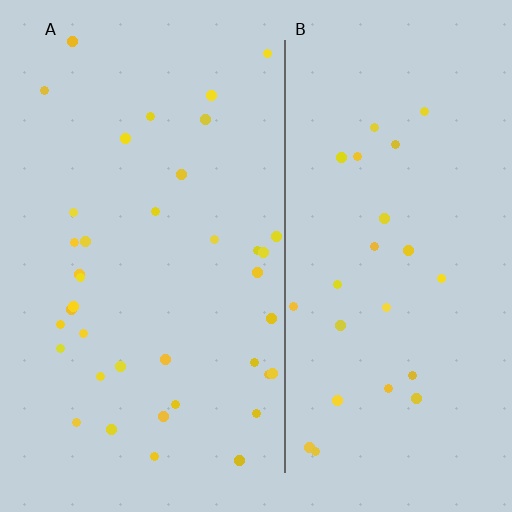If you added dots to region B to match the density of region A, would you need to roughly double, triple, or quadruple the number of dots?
Approximately double.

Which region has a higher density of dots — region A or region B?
A (the left).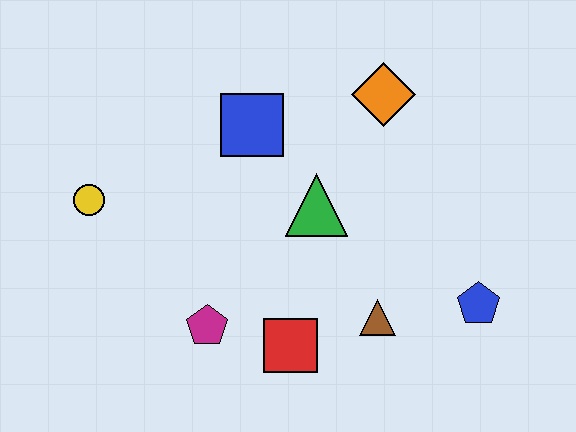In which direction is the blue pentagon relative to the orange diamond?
The blue pentagon is below the orange diamond.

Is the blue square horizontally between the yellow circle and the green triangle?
Yes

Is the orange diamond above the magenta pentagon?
Yes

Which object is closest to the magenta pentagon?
The red square is closest to the magenta pentagon.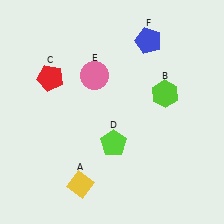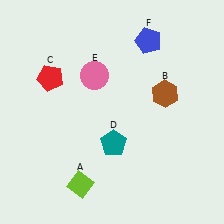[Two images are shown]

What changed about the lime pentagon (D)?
In Image 1, D is lime. In Image 2, it changed to teal.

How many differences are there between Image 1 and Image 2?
There are 3 differences between the two images.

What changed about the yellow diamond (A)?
In Image 1, A is yellow. In Image 2, it changed to lime.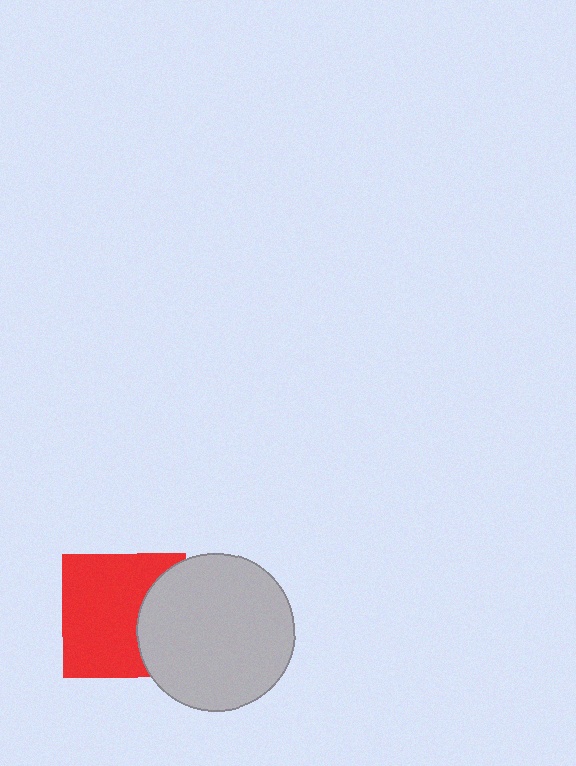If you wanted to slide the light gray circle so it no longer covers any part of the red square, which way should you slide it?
Slide it right — that is the most direct way to separate the two shapes.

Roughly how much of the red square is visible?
Most of it is visible (roughly 70%).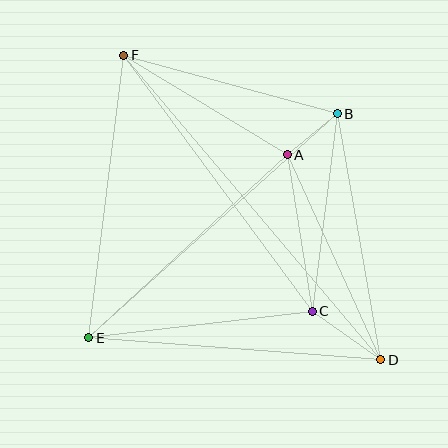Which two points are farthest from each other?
Points D and F are farthest from each other.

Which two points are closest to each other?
Points A and B are closest to each other.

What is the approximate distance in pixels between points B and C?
The distance between B and C is approximately 199 pixels.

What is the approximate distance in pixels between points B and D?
The distance between B and D is approximately 250 pixels.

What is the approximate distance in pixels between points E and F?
The distance between E and F is approximately 285 pixels.